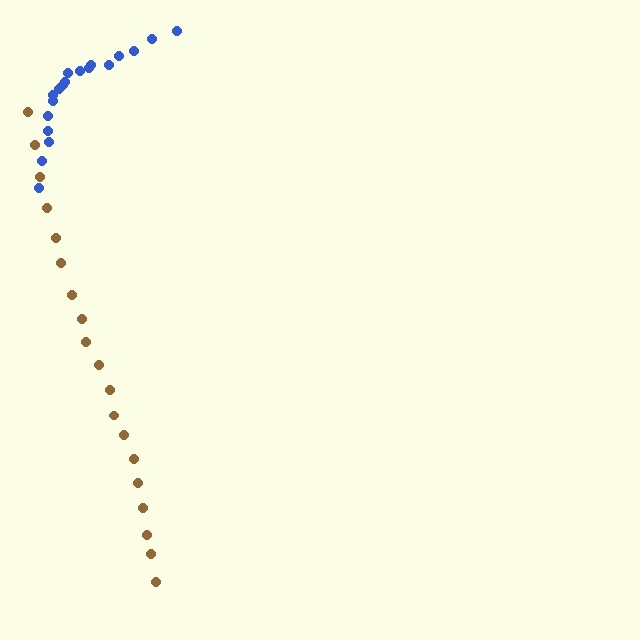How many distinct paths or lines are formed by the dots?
There are 2 distinct paths.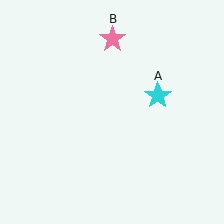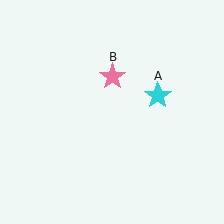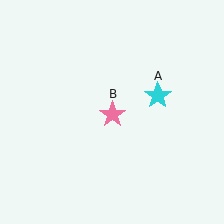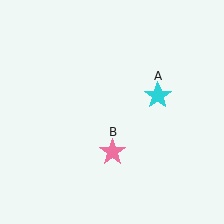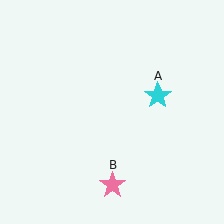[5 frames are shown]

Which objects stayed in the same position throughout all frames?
Cyan star (object A) remained stationary.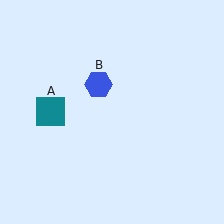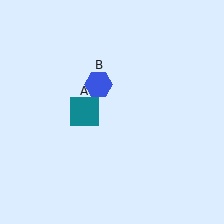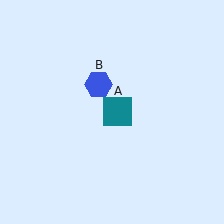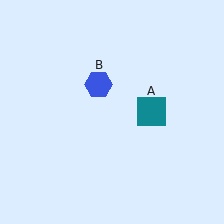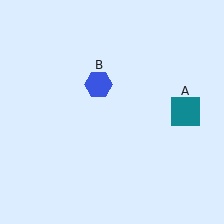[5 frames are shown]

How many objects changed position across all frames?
1 object changed position: teal square (object A).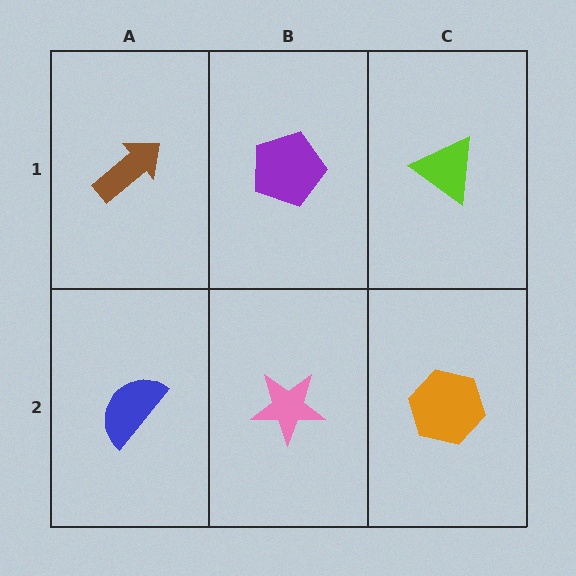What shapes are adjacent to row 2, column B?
A purple pentagon (row 1, column B), a blue semicircle (row 2, column A), an orange hexagon (row 2, column C).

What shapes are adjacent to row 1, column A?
A blue semicircle (row 2, column A), a purple pentagon (row 1, column B).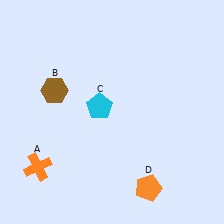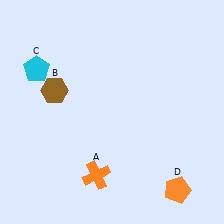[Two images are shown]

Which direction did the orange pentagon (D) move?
The orange pentagon (D) moved right.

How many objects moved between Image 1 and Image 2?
3 objects moved between the two images.